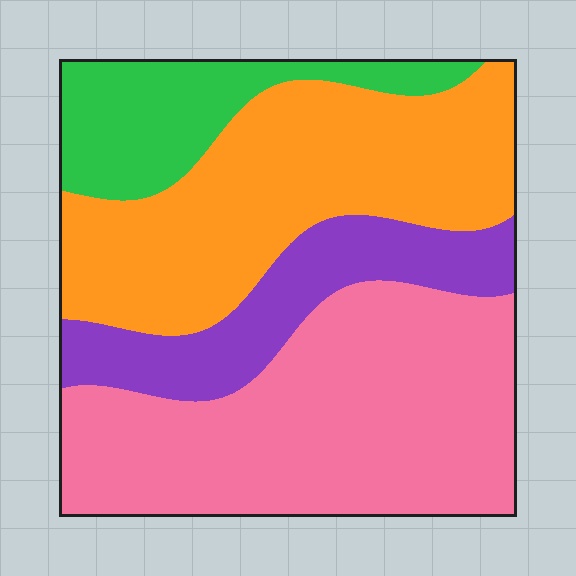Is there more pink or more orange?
Pink.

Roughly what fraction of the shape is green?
Green takes up about one eighth (1/8) of the shape.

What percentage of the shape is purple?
Purple covers 15% of the shape.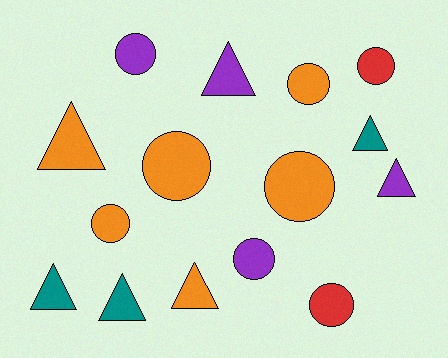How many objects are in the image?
There are 15 objects.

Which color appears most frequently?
Orange, with 6 objects.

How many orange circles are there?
There are 4 orange circles.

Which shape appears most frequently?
Circle, with 8 objects.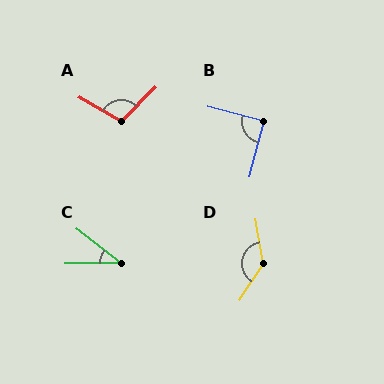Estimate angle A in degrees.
Approximately 106 degrees.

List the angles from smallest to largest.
C (38°), B (91°), A (106°), D (136°).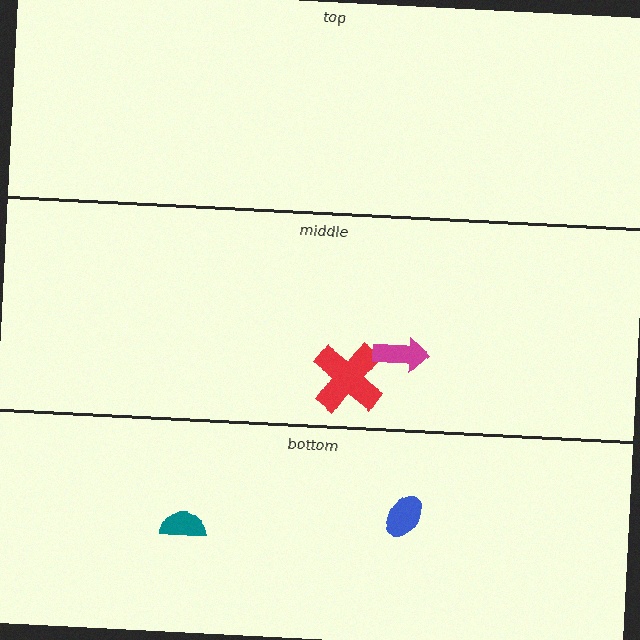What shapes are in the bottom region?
The teal semicircle, the blue ellipse.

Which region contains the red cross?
The middle region.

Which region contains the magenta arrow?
The middle region.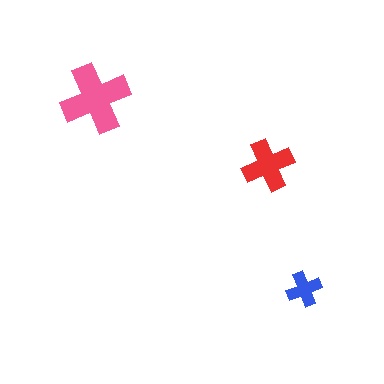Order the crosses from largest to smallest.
the pink one, the red one, the blue one.